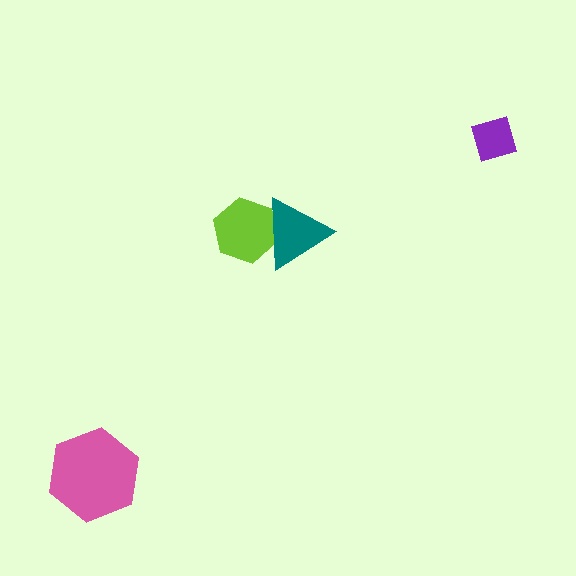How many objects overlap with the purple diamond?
0 objects overlap with the purple diamond.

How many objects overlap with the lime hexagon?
1 object overlaps with the lime hexagon.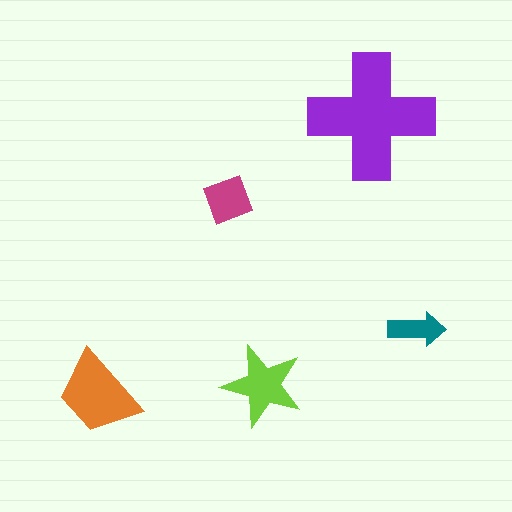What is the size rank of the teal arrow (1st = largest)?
5th.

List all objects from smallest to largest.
The teal arrow, the magenta diamond, the lime star, the orange trapezoid, the purple cross.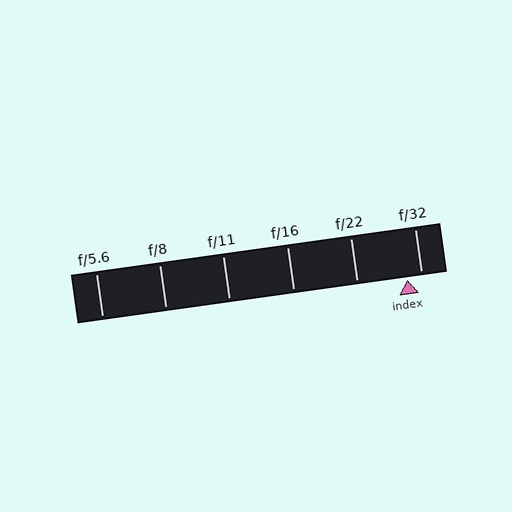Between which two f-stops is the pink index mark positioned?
The index mark is between f/22 and f/32.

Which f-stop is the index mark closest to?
The index mark is closest to f/32.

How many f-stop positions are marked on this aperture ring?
There are 6 f-stop positions marked.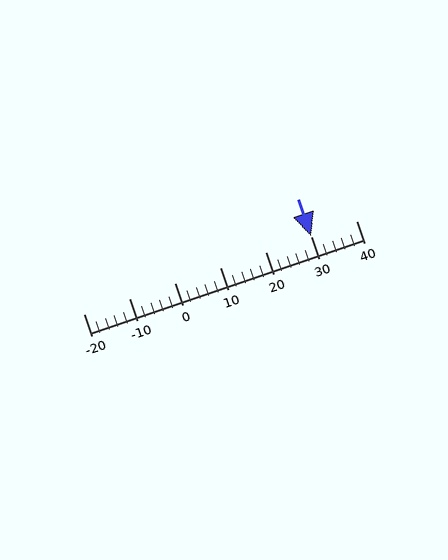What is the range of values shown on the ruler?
The ruler shows values from -20 to 40.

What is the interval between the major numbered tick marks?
The major tick marks are spaced 10 units apart.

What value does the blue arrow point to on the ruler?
The blue arrow points to approximately 30.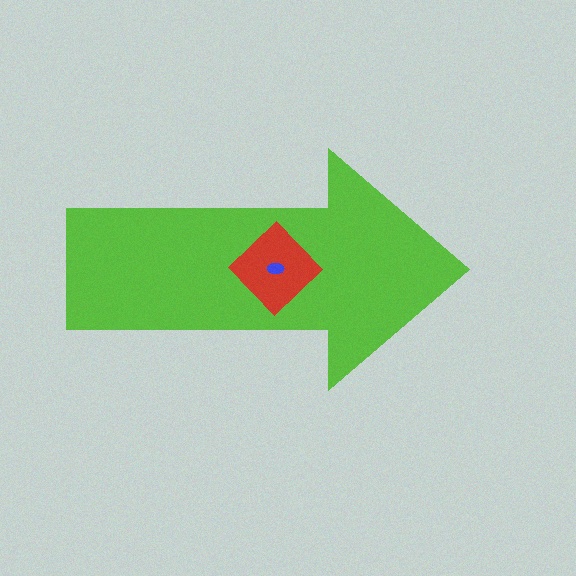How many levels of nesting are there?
3.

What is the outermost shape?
The lime arrow.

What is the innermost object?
The blue ellipse.